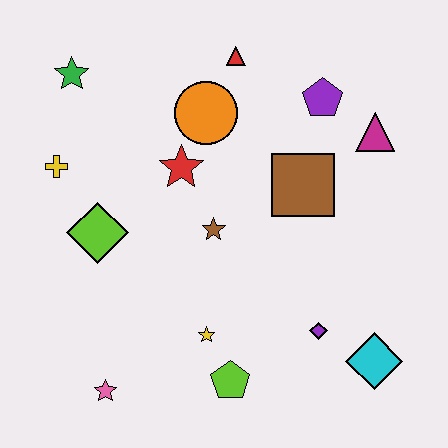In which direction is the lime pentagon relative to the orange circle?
The lime pentagon is below the orange circle.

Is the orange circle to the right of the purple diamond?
No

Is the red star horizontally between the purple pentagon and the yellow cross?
Yes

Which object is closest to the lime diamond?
The yellow cross is closest to the lime diamond.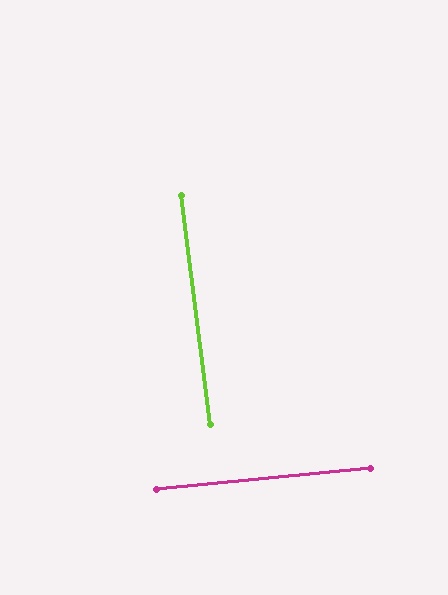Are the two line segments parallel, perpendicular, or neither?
Perpendicular — they meet at approximately 89°.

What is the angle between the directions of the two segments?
Approximately 89 degrees.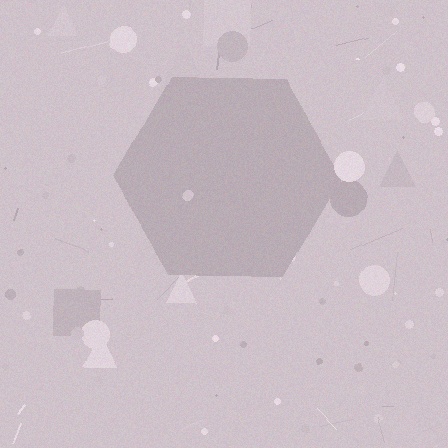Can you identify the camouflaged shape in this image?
The camouflaged shape is a hexagon.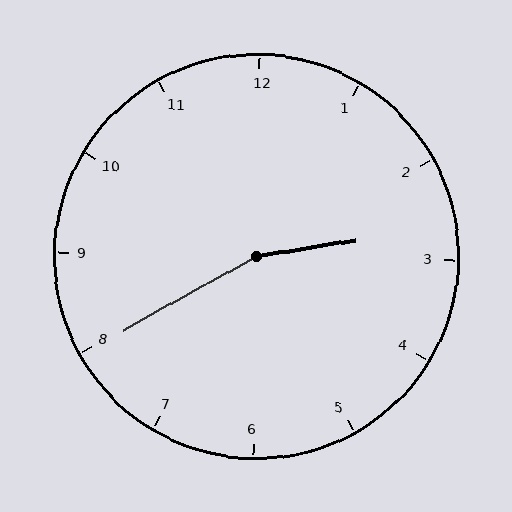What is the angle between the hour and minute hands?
Approximately 160 degrees.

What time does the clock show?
2:40.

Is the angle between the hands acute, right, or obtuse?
It is obtuse.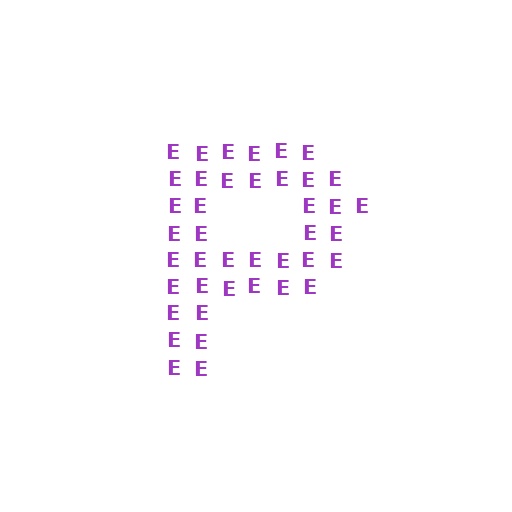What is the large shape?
The large shape is the letter P.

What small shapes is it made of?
It is made of small letter E's.